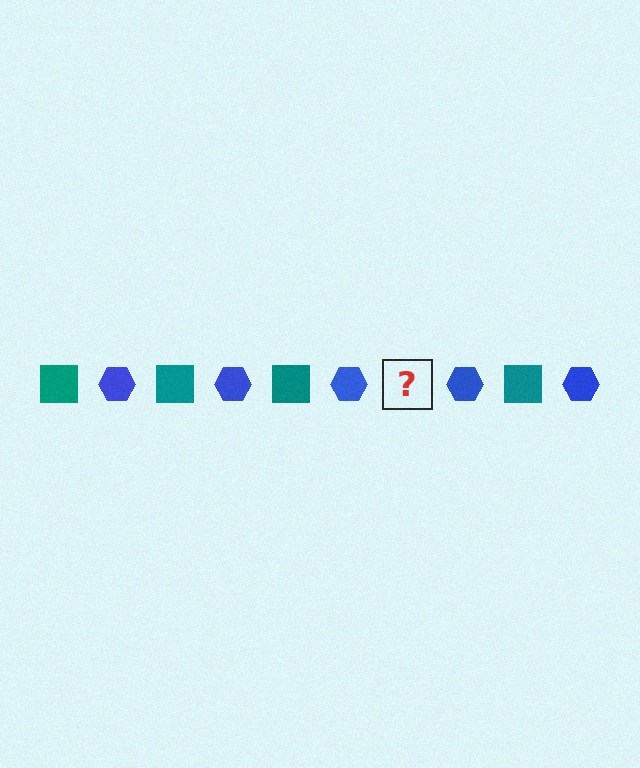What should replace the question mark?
The question mark should be replaced with a teal square.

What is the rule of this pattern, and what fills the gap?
The rule is that the pattern alternates between teal square and blue hexagon. The gap should be filled with a teal square.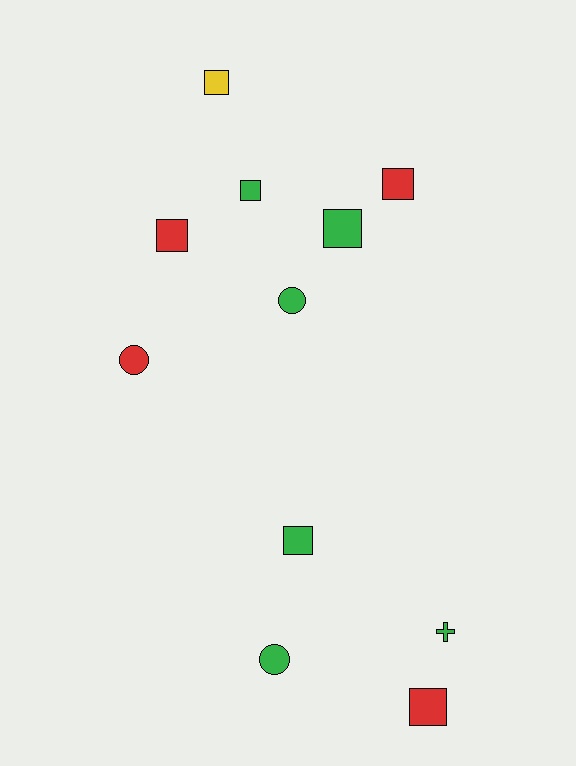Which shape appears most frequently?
Square, with 7 objects.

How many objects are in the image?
There are 11 objects.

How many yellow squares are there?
There is 1 yellow square.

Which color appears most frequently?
Green, with 6 objects.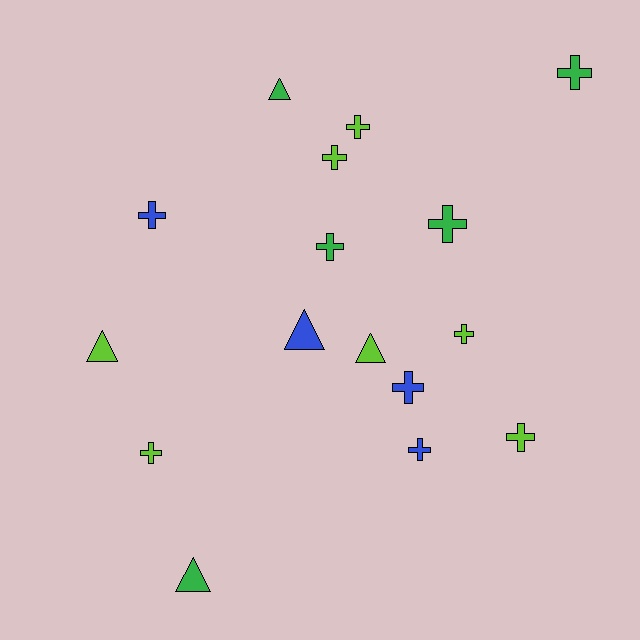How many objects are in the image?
There are 16 objects.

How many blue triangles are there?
There is 1 blue triangle.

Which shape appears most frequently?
Cross, with 11 objects.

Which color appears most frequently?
Lime, with 7 objects.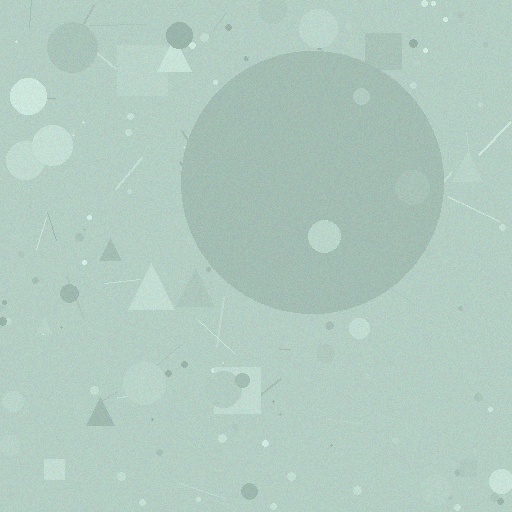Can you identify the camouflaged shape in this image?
The camouflaged shape is a circle.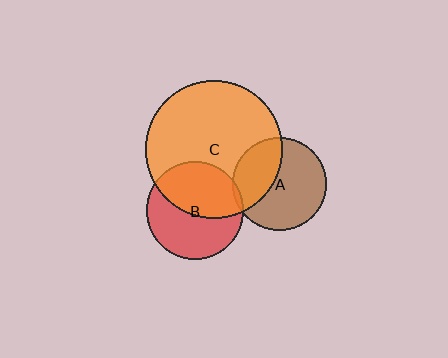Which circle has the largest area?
Circle C (orange).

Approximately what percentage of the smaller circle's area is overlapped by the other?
Approximately 35%.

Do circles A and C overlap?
Yes.